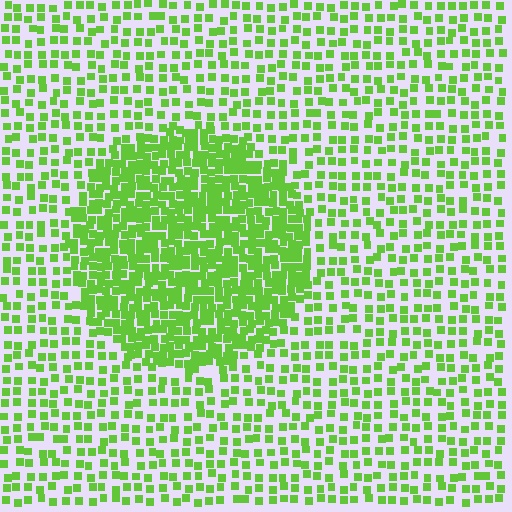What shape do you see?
I see a circle.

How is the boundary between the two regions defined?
The boundary is defined by a change in element density (approximately 2.3x ratio). All elements are the same color, size, and shape.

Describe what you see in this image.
The image contains small lime elements arranged at two different densities. A circle-shaped region is visible where the elements are more densely packed than the surrounding area.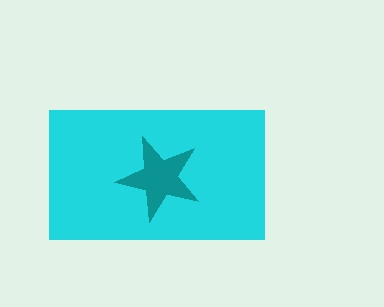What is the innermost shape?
The teal star.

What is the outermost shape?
The cyan rectangle.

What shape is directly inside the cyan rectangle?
The teal star.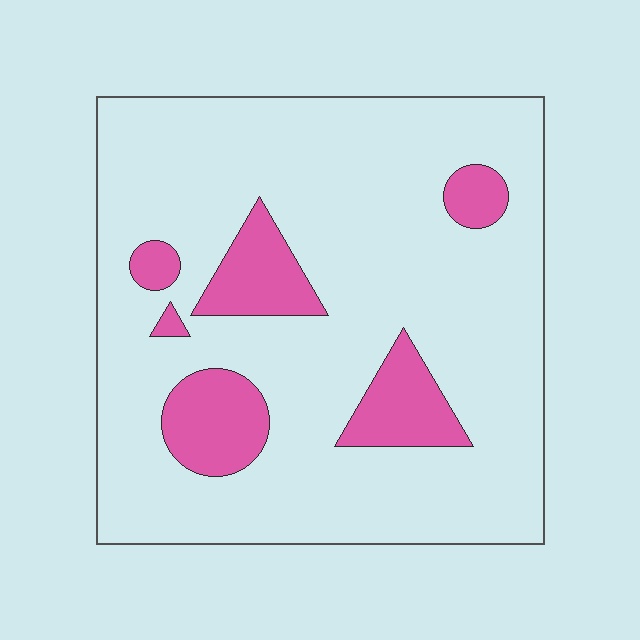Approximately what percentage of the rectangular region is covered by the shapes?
Approximately 15%.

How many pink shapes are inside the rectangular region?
6.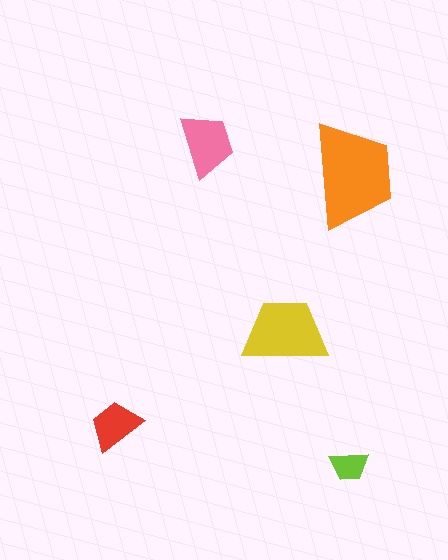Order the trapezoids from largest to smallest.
the orange one, the yellow one, the pink one, the red one, the lime one.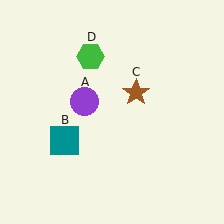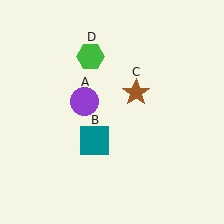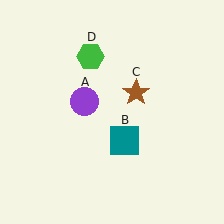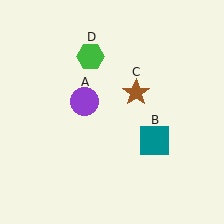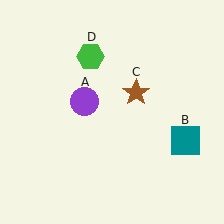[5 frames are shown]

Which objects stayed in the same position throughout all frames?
Purple circle (object A) and brown star (object C) and green hexagon (object D) remained stationary.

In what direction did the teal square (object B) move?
The teal square (object B) moved right.